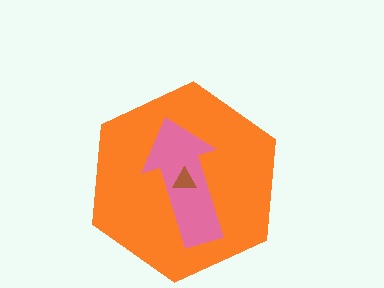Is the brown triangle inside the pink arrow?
Yes.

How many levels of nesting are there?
3.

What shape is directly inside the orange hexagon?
The pink arrow.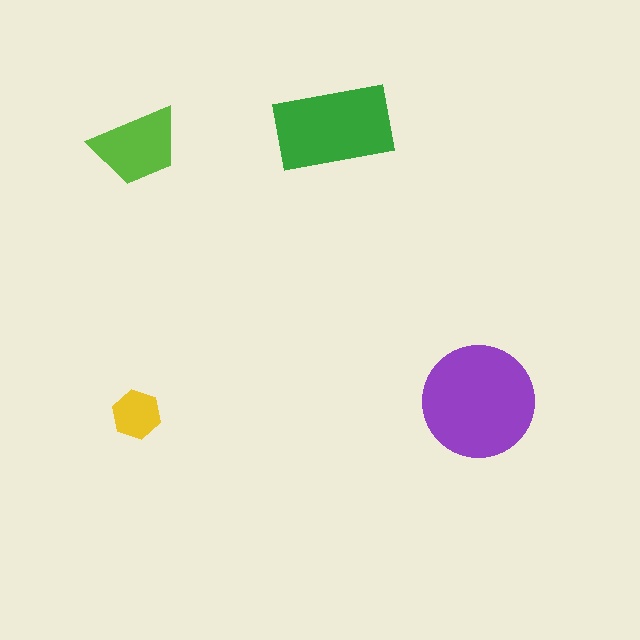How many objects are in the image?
There are 4 objects in the image.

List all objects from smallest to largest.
The yellow hexagon, the lime trapezoid, the green rectangle, the purple circle.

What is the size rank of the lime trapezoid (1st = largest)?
3rd.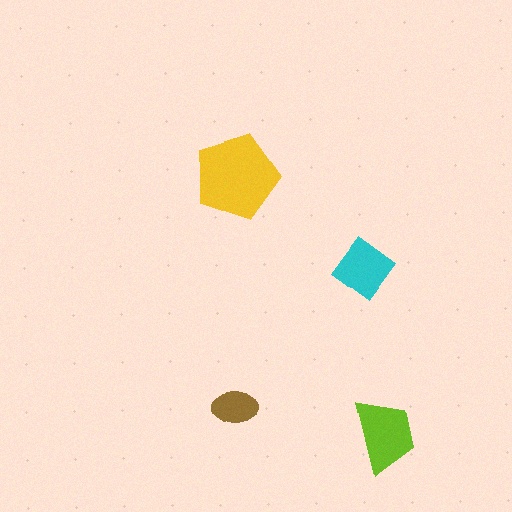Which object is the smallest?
The brown ellipse.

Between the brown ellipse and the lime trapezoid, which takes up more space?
The lime trapezoid.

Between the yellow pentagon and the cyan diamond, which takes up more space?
The yellow pentagon.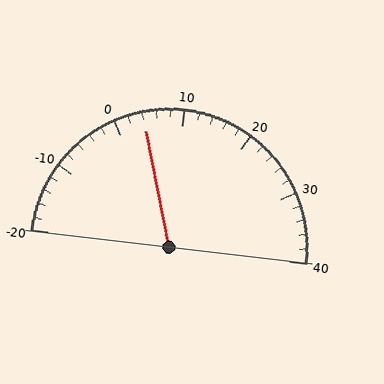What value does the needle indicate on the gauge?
The needle indicates approximately 4.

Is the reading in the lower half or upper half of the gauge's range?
The reading is in the lower half of the range (-20 to 40).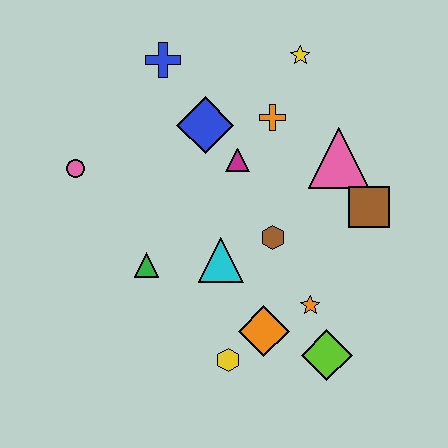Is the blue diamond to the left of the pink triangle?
Yes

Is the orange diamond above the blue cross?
No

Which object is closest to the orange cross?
The magenta triangle is closest to the orange cross.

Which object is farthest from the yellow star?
The yellow hexagon is farthest from the yellow star.